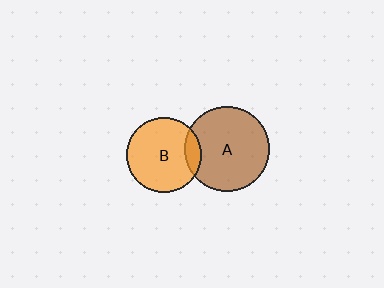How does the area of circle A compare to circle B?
Approximately 1.3 times.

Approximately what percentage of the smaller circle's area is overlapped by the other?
Approximately 10%.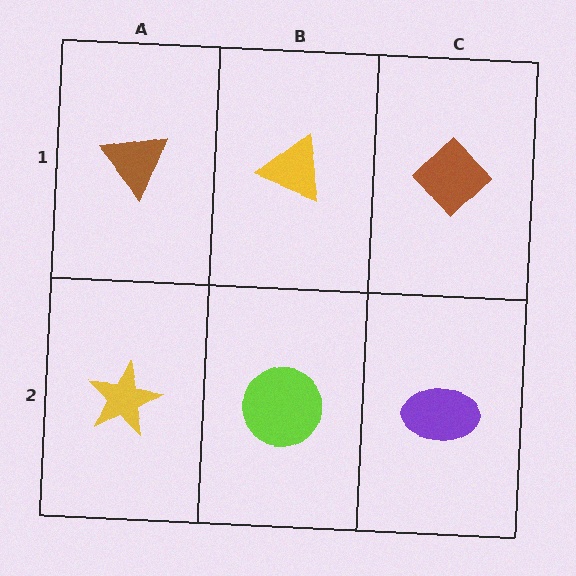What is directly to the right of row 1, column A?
A yellow triangle.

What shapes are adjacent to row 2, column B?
A yellow triangle (row 1, column B), a yellow star (row 2, column A), a purple ellipse (row 2, column C).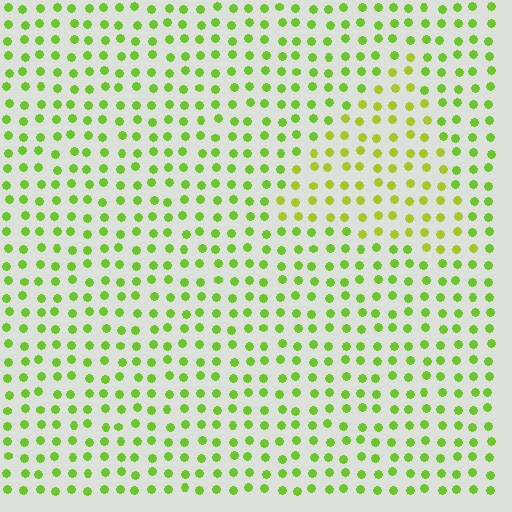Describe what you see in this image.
The image is filled with small lime elements in a uniform arrangement. A triangle-shaped region is visible where the elements are tinted to a slightly different hue, forming a subtle color boundary.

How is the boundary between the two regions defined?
The boundary is defined purely by a slight shift in hue (about 22 degrees). Spacing, size, and orientation are identical on both sides.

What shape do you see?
I see a triangle.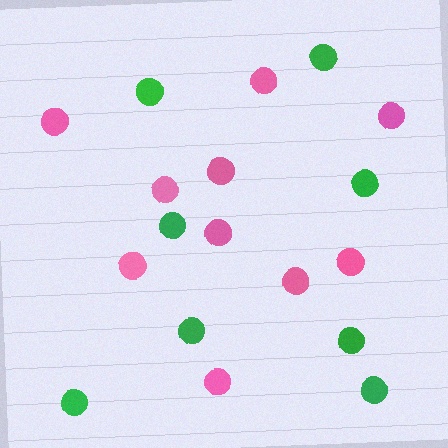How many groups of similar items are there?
There are 2 groups: one group of pink circles (10) and one group of green circles (8).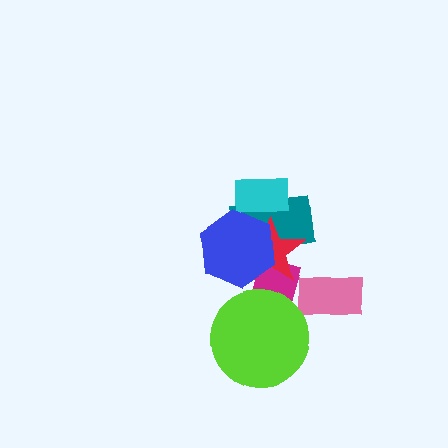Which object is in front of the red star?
The blue hexagon is in front of the red star.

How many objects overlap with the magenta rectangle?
4 objects overlap with the magenta rectangle.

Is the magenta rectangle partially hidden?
Yes, it is partially covered by another shape.